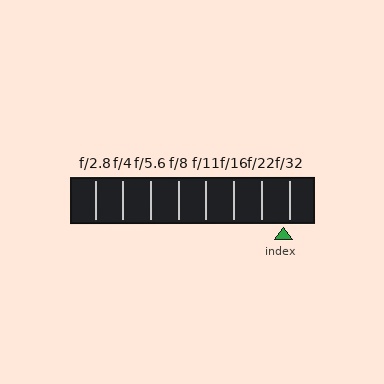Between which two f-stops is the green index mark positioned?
The index mark is between f/22 and f/32.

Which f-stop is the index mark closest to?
The index mark is closest to f/32.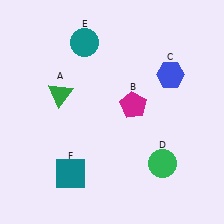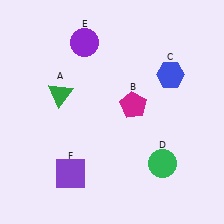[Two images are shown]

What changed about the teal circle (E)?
In Image 1, E is teal. In Image 2, it changed to purple.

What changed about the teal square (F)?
In Image 1, F is teal. In Image 2, it changed to purple.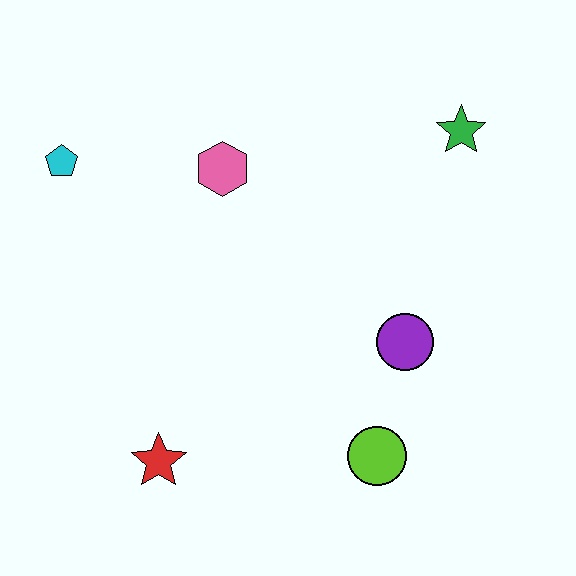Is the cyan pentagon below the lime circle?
No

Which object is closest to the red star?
The lime circle is closest to the red star.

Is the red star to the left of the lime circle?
Yes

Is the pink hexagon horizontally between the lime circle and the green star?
No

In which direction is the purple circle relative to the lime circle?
The purple circle is above the lime circle.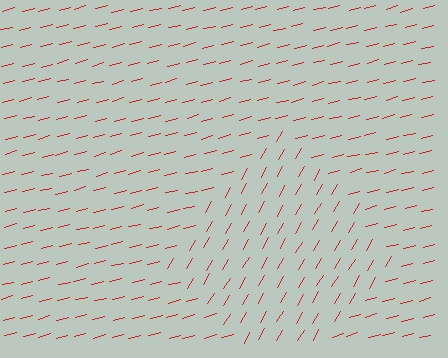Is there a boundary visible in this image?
Yes, there is a texture boundary formed by a change in line orientation.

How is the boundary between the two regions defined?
The boundary is defined purely by a change in line orientation (approximately 45 degrees difference). All lines are the same color and thickness.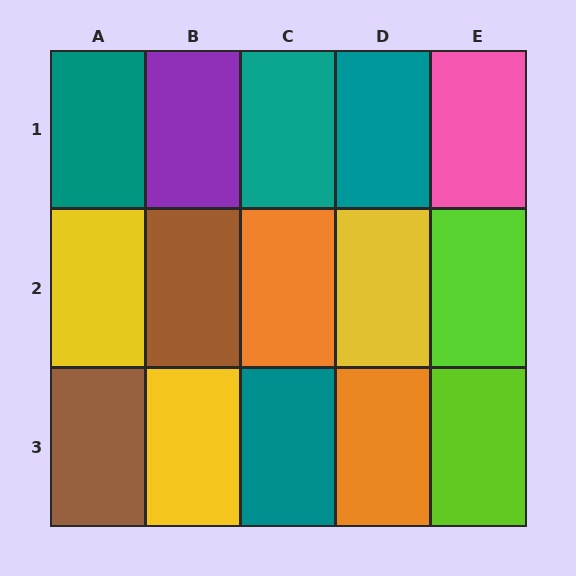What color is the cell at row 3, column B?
Yellow.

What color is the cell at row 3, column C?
Teal.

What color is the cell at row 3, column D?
Orange.